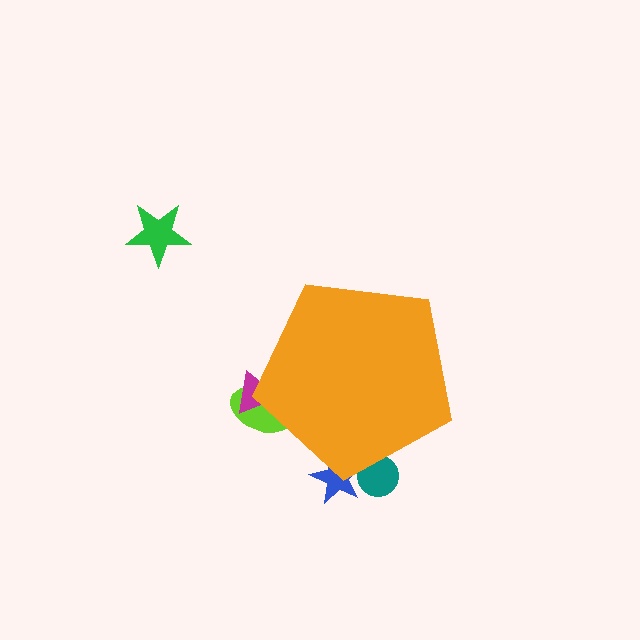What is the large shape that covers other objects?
An orange pentagon.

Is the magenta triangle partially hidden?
Yes, the magenta triangle is partially hidden behind the orange pentagon.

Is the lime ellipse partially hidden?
Yes, the lime ellipse is partially hidden behind the orange pentagon.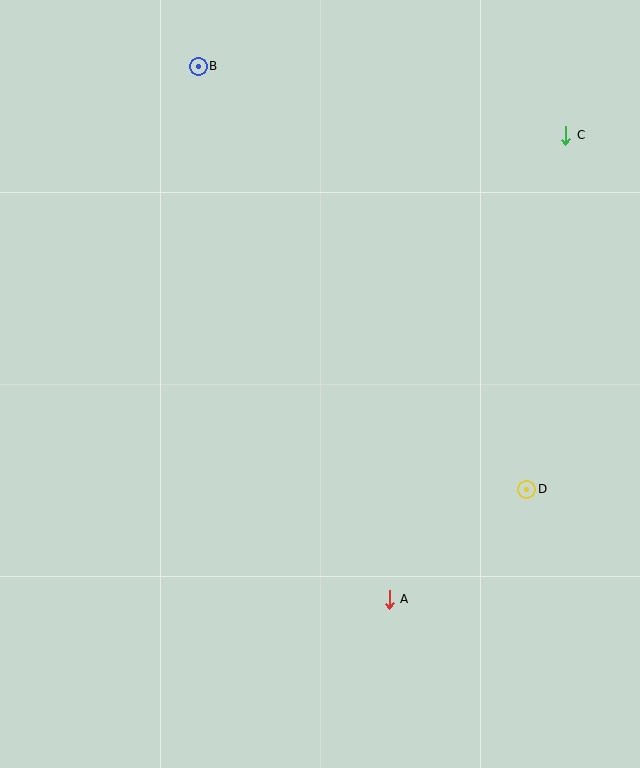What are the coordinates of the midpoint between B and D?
The midpoint between B and D is at (362, 278).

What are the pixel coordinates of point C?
Point C is at (566, 135).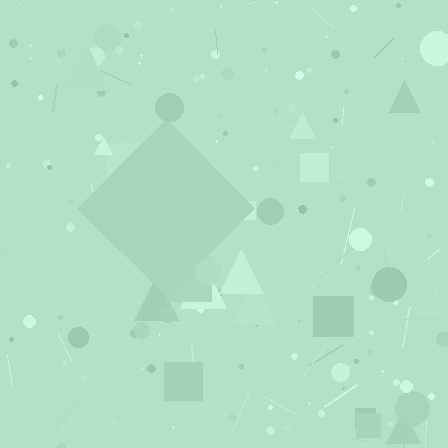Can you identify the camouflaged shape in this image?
The camouflaged shape is a diamond.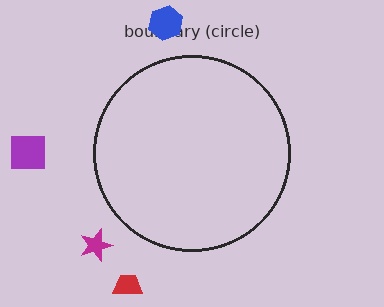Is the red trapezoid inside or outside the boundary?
Outside.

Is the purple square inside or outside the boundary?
Outside.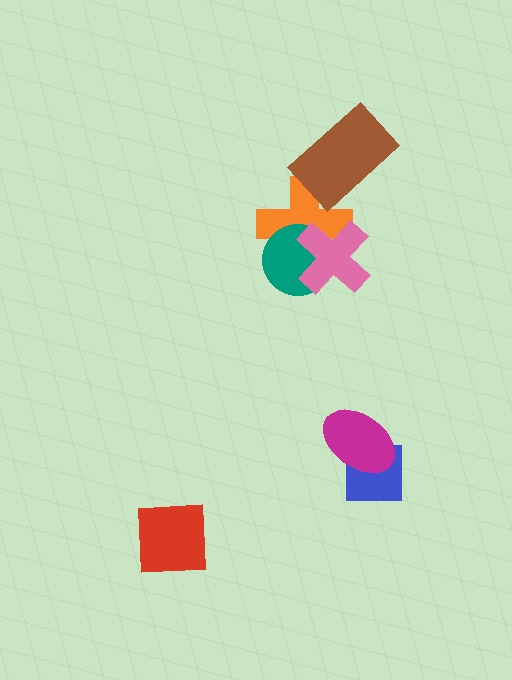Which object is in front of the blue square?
The magenta ellipse is in front of the blue square.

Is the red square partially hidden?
No, no other shape covers it.